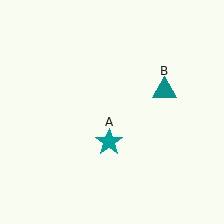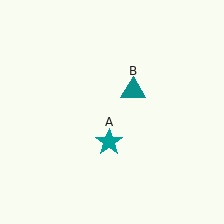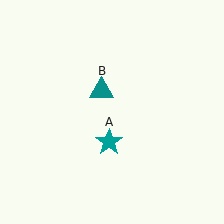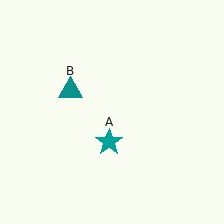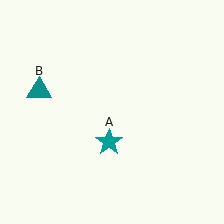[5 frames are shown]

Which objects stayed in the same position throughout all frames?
Teal star (object A) remained stationary.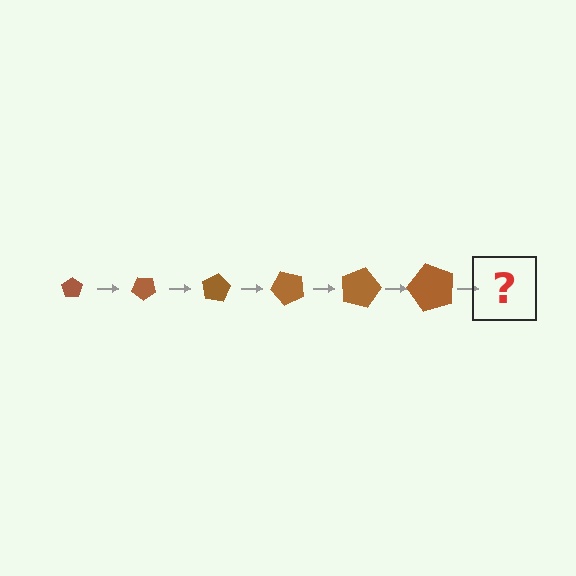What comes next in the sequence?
The next element should be a pentagon, larger than the previous one and rotated 240 degrees from the start.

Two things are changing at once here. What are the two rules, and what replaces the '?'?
The two rules are that the pentagon grows larger each step and it rotates 40 degrees each step. The '?' should be a pentagon, larger than the previous one and rotated 240 degrees from the start.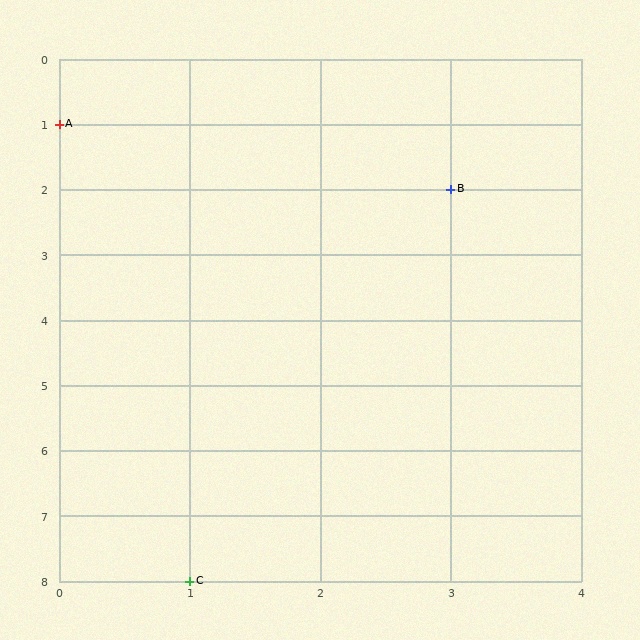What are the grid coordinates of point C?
Point C is at grid coordinates (1, 8).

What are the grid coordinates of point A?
Point A is at grid coordinates (0, 1).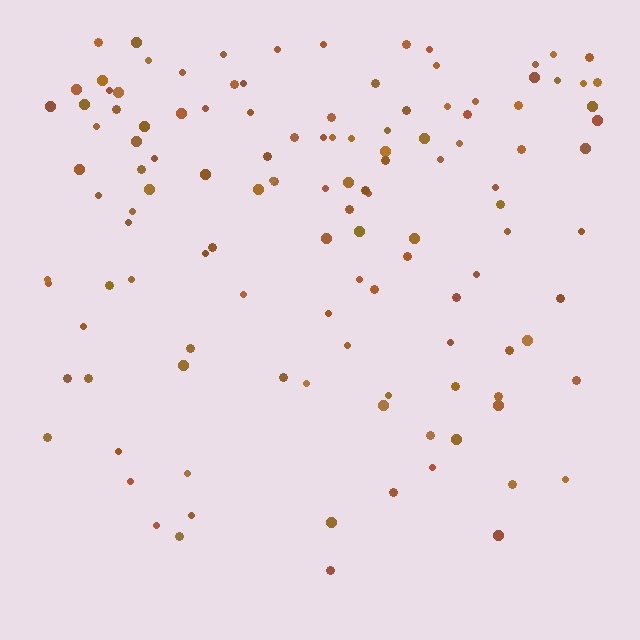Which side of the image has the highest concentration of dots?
The top.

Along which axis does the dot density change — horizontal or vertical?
Vertical.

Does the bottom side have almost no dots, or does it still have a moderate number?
Still a moderate number, just noticeably fewer than the top.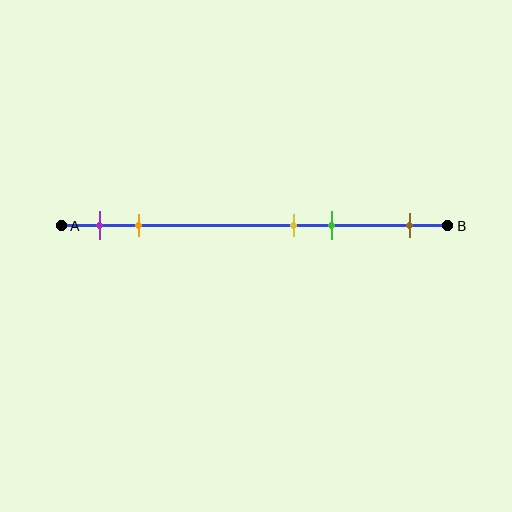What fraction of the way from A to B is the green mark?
The green mark is approximately 70% (0.7) of the way from A to B.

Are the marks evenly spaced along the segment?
No, the marks are not evenly spaced.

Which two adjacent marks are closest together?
The yellow and green marks are the closest adjacent pair.